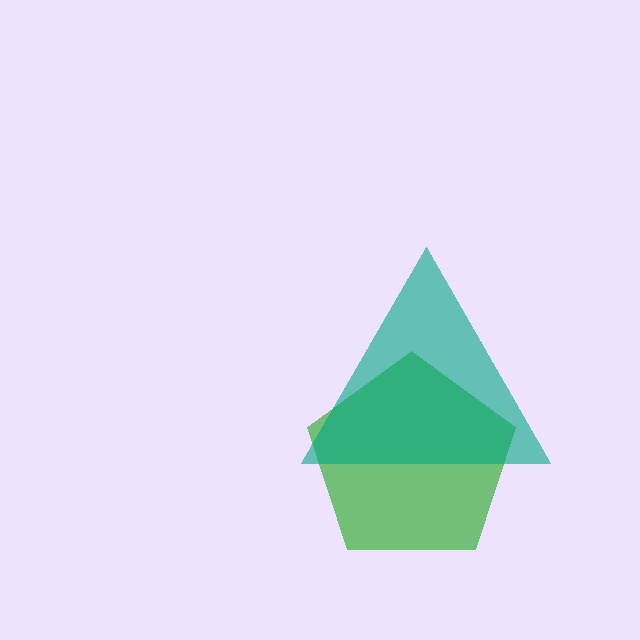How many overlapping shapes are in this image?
There are 2 overlapping shapes in the image.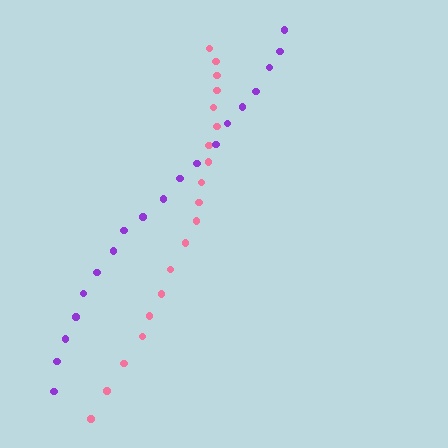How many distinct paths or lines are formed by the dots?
There are 2 distinct paths.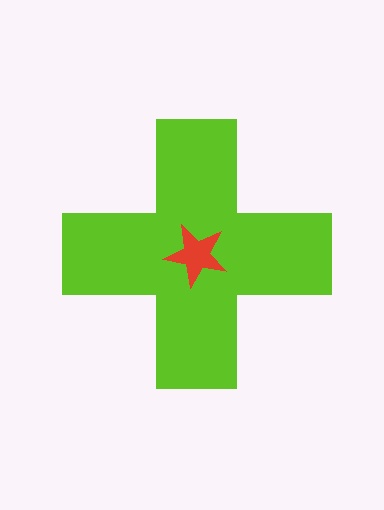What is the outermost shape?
The lime cross.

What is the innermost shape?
The red star.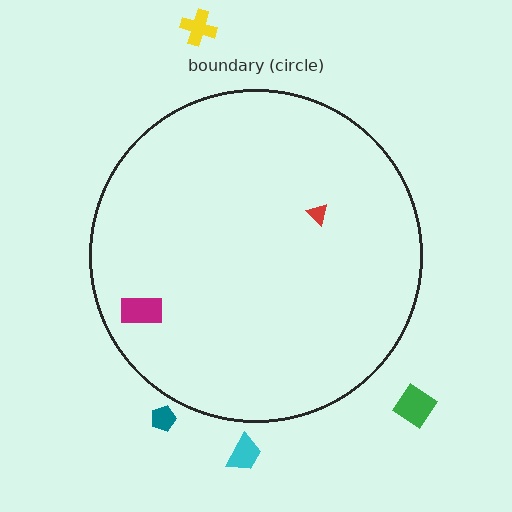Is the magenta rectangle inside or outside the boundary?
Inside.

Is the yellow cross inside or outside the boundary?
Outside.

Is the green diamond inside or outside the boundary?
Outside.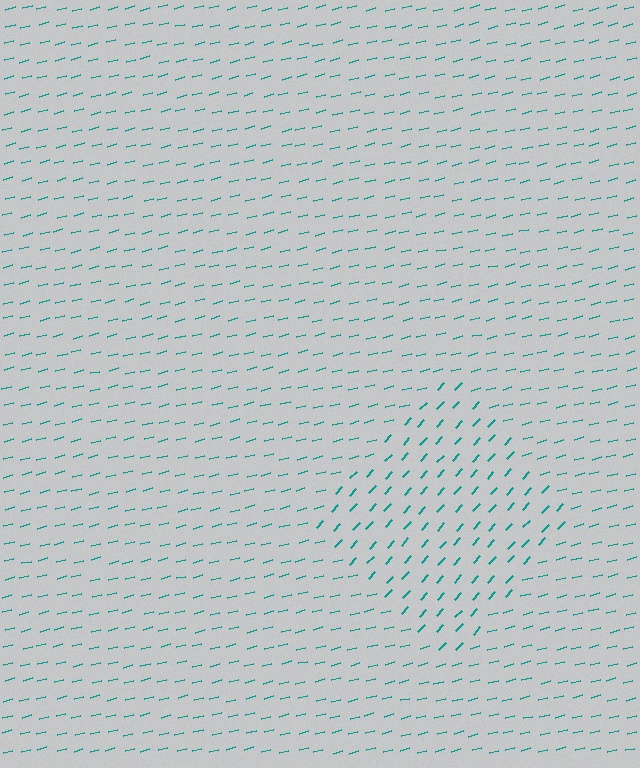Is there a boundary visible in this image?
Yes, there is a texture boundary formed by a change in line orientation.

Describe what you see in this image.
The image is filled with small teal line segments. A diamond region in the image has lines oriented differently from the surrounding lines, creating a visible texture boundary.